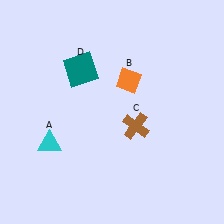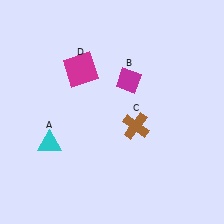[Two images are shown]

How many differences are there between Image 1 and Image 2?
There are 2 differences between the two images.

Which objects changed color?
B changed from orange to magenta. D changed from teal to magenta.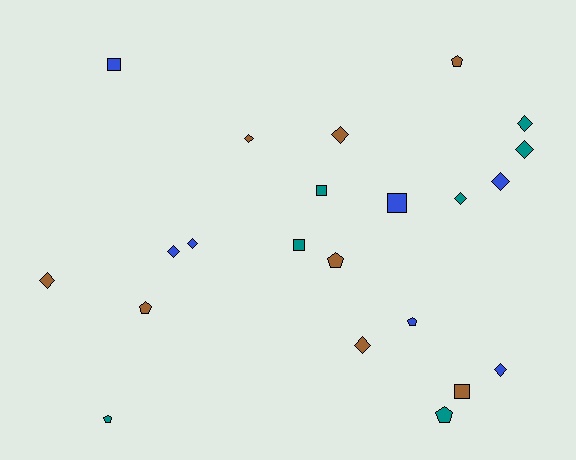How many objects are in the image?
There are 22 objects.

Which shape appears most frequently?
Diamond, with 11 objects.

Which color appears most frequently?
Brown, with 8 objects.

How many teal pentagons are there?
There are 2 teal pentagons.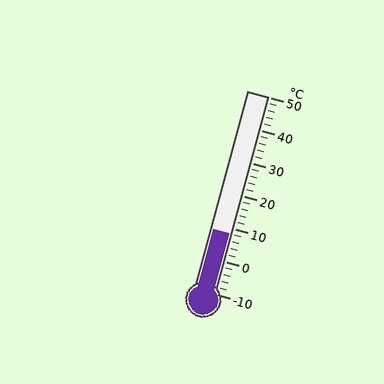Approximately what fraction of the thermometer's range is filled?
The thermometer is filled to approximately 30% of its range.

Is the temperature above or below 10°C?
The temperature is below 10°C.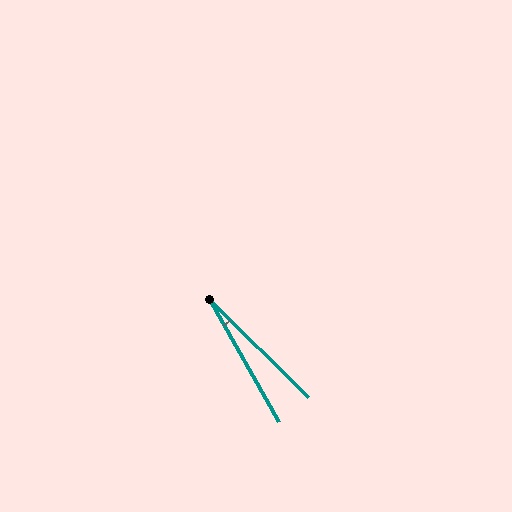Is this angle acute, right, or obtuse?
It is acute.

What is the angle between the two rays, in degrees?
Approximately 16 degrees.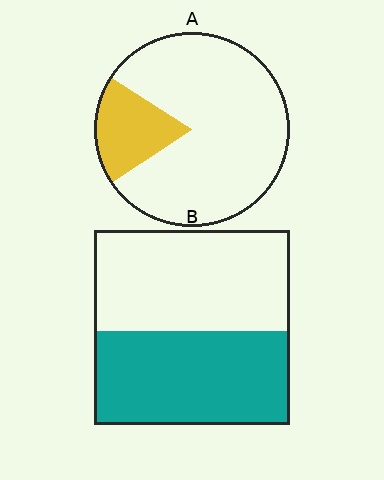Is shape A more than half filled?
No.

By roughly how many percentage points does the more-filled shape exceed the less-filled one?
By roughly 30 percentage points (B over A).